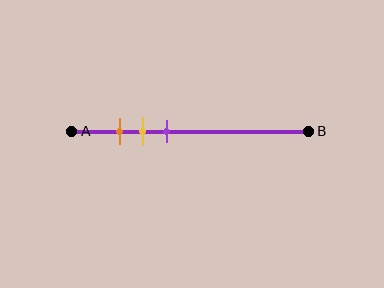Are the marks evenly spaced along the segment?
Yes, the marks are approximately evenly spaced.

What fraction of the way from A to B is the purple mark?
The purple mark is approximately 40% (0.4) of the way from A to B.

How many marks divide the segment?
There are 3 marks dividing the segment.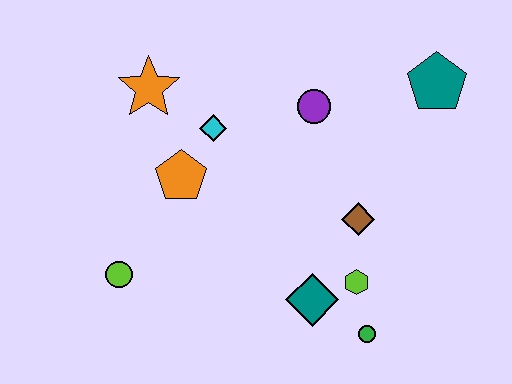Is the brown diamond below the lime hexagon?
No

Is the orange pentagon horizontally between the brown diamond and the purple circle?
No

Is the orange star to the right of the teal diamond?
No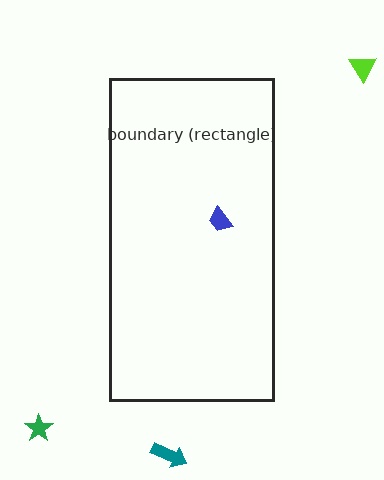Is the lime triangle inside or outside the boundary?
Outside.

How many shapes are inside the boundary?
1 inside, 3 outside.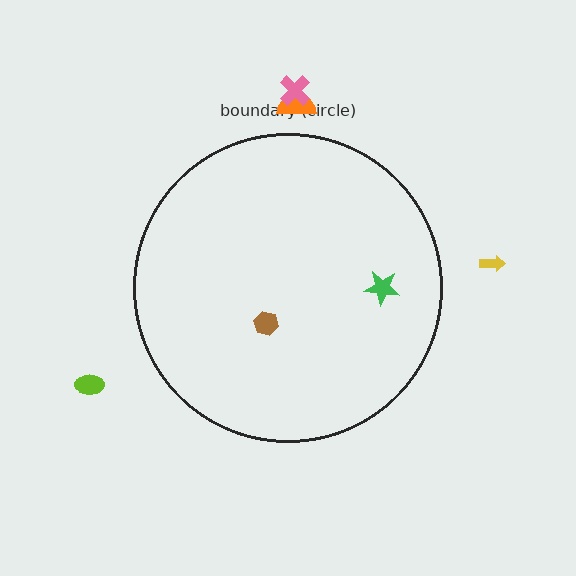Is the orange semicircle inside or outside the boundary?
Outside.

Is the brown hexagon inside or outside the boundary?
Inside.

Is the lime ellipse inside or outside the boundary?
Outside.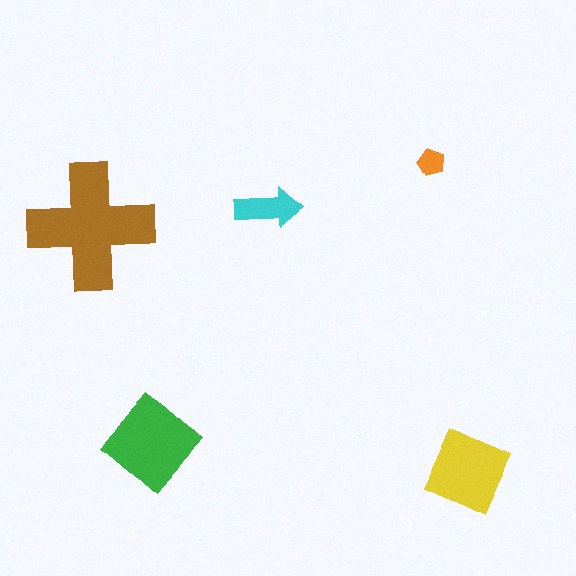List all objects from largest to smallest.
The brown cross, the green diamond, the yellow square, the cyan arrow, the orange pentagon.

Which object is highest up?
The orange pentagon is topmost.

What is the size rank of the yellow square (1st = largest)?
3rd.